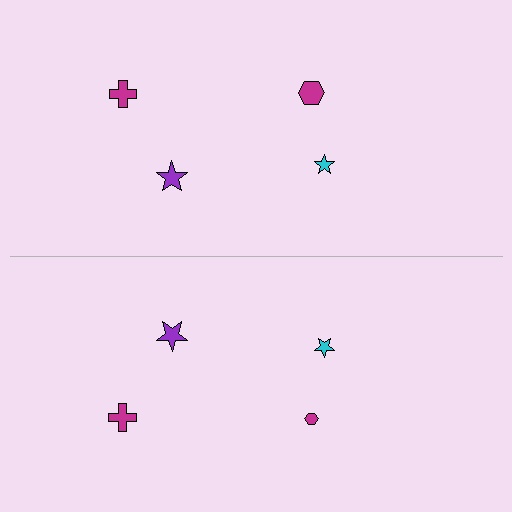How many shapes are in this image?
There are 8 shapes in this image.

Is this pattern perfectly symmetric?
No, the pattern is not perfectly symmetric. The magenta hexagon on the bottom side has a different size than its mirror counterpart.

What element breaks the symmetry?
The magenta hexagon on the bottom side has a different size than its mirror counterpart.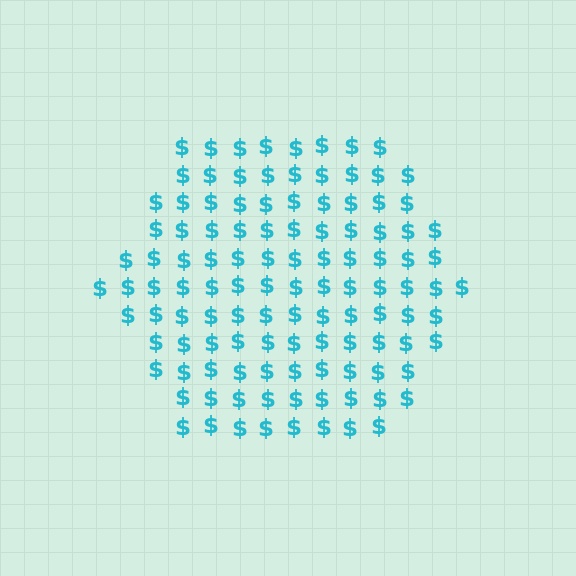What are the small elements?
The small elements are dollar signs.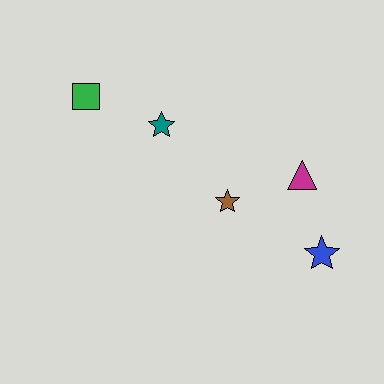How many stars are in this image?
There are 3 stars.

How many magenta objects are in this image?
There is 1 magenta object.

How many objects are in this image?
There are 5 objects.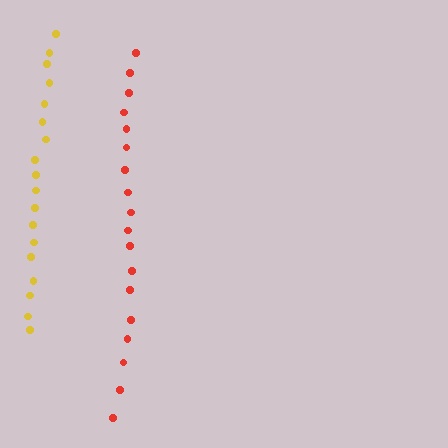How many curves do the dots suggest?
There are 2 distinct paths.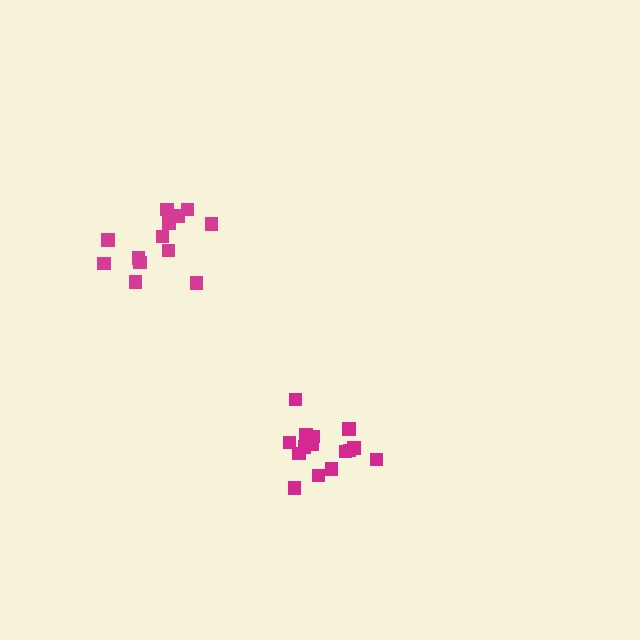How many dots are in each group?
Group 1: 15 dots, Group 2: 13 dots (28 total).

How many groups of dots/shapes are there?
There are 2 groups.